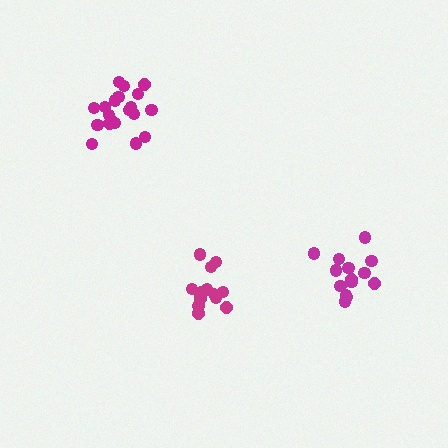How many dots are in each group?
Group 1: 14 dots, Group 2: 20 dots, Group 3: 15 dots (49 total).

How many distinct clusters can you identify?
There are 3 distinct clusters.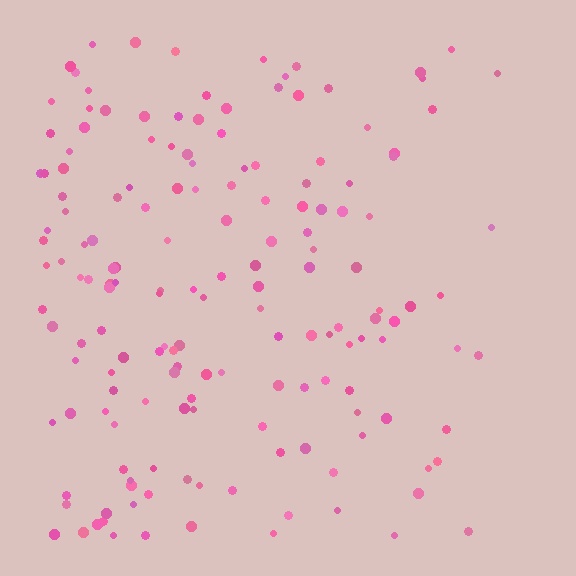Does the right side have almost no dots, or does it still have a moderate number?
Still a moderate number, just noticeably fewer than the left.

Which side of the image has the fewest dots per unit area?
The right.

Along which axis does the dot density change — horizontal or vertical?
Horizontal.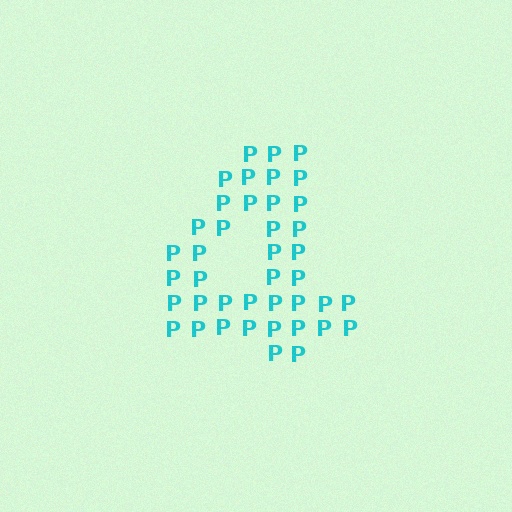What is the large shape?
The large shape is the digit 4.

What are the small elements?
The small elements are letter P's.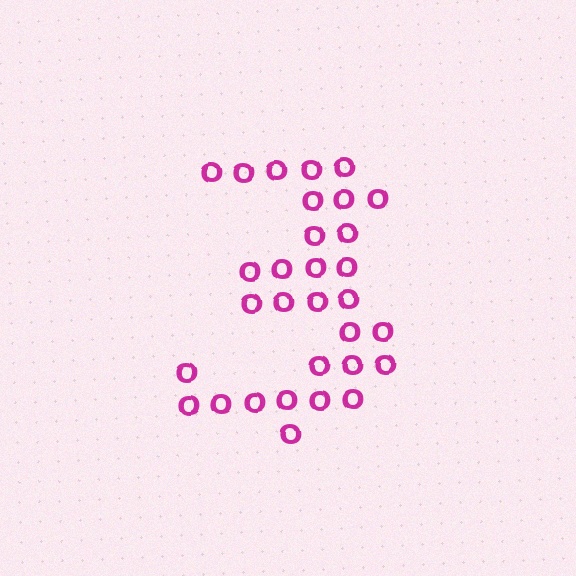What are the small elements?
The small elements are letter O's.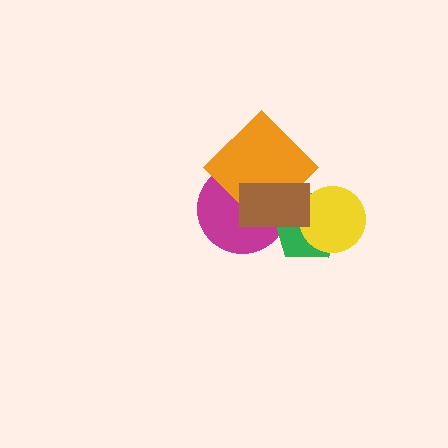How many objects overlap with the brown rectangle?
4 objects overlap with the brown rectangle.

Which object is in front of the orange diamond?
The brown rectangle is in front of the orange diamond.